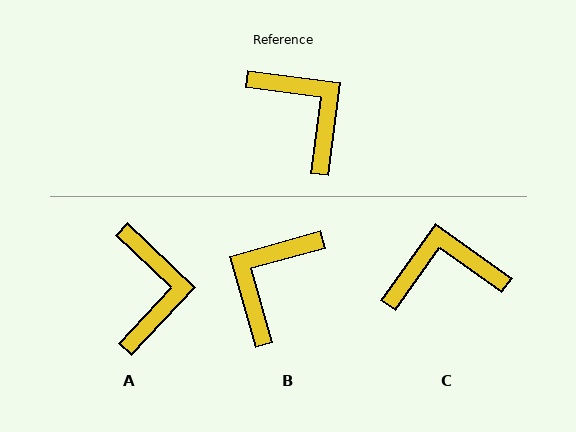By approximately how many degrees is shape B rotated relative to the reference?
Approximately 113 degrees counter-clockwise.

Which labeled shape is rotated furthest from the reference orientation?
B, about 113 degrees away.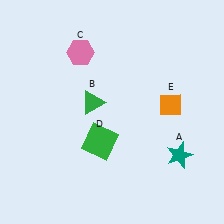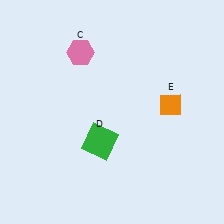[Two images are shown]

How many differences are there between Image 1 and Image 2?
There are 2 differences between the two images.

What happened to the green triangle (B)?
The green triangle (B) was removed in Image 2. It was in the top-left area of Image 1.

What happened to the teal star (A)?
The teal star (A) was removed in Image 2. It was in the bottom-right area of Image 1.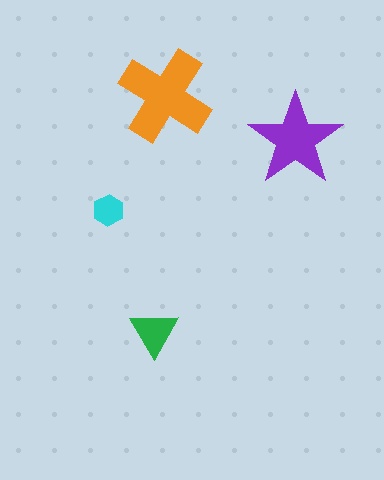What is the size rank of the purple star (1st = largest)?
2nd.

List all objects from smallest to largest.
The cyan hexagon, the green triangle, the purple star, the orange cross.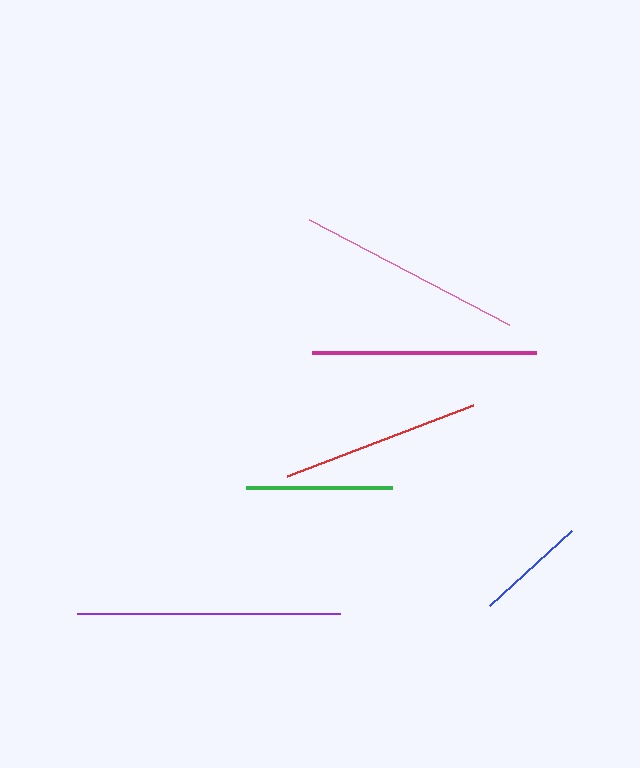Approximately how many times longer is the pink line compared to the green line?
The pink line is approximately 1.6 times the length of the green line.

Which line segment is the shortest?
The blue line is the shortest at approximately 111 pixels.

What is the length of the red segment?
The red segment is approximately 199 pixels long.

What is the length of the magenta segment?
The magenta segment is approximately 224 pixels long.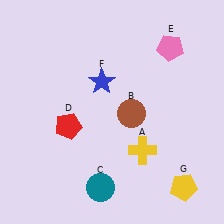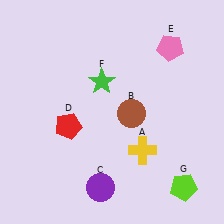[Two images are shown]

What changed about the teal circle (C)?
In Image 1, C is teal. In Image 2, it changed to purple.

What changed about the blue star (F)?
In Image 1, F is blue. In Image 2, it changed to green.